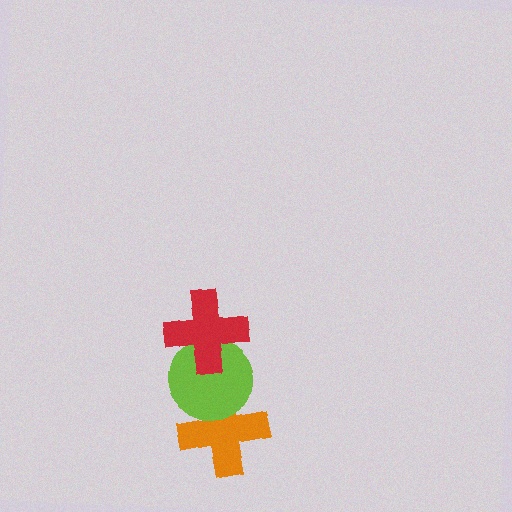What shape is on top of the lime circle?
The red cross is on top of the lime circle.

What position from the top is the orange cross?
The orange cross is 3rd from the top.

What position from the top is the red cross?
The red cross is 1st from the top.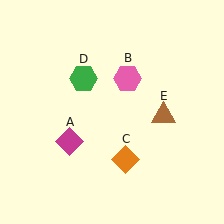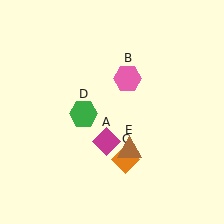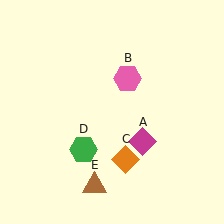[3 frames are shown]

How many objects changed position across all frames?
3 objects changed position: magenta diamond (object A), green hexagon (object D), brown triangle (object E).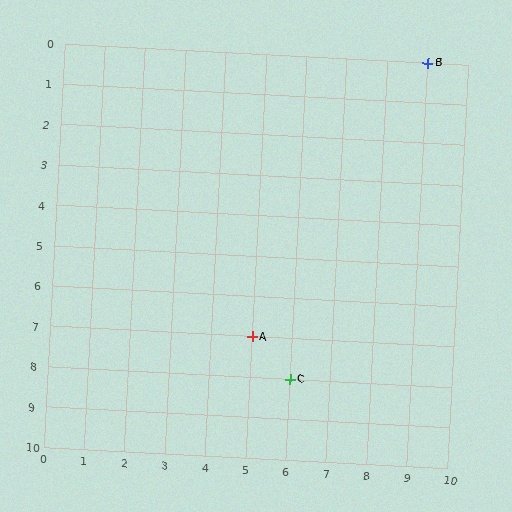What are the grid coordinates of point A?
Point A is at grid coordinates (5, 7).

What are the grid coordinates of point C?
Point C is at grid coordinates (6, 8).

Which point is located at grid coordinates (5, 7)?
Point A is at (5, 7).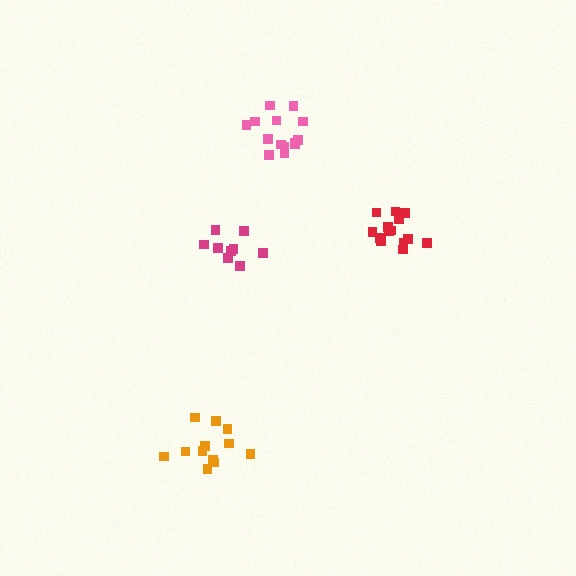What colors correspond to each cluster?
The clusters are colored: orange, magenta, red, pink.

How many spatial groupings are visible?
There are 4 spatial groupings.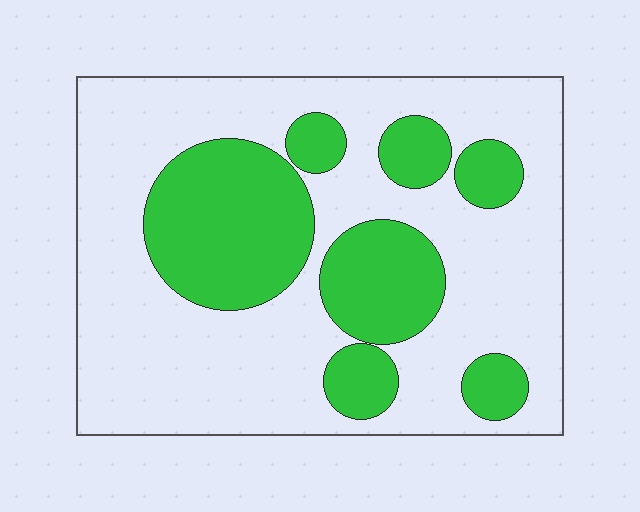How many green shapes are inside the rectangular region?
7.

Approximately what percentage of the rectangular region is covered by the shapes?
Approximately 30%.